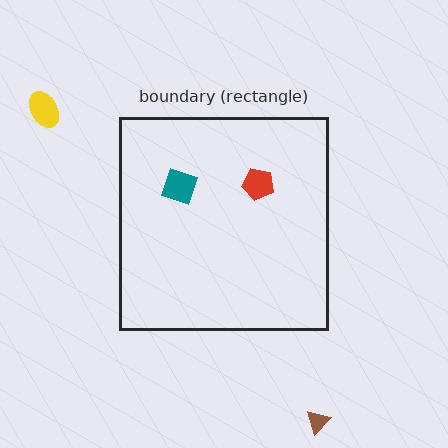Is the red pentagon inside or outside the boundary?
Inside.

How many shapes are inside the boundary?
2 inside, 2 outside.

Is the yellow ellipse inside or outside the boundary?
Outside.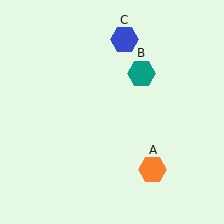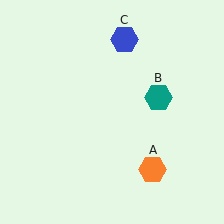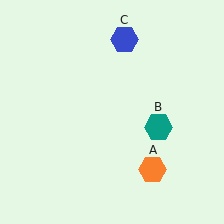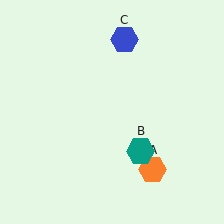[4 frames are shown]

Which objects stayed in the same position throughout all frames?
Orange hexagon (object A) and blue hexagon (object C) remained stationary.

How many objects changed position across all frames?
1 object changed position: teal hexagon (object B).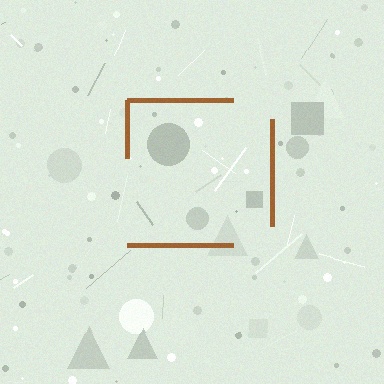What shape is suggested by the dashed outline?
The dashed outline suggests a square.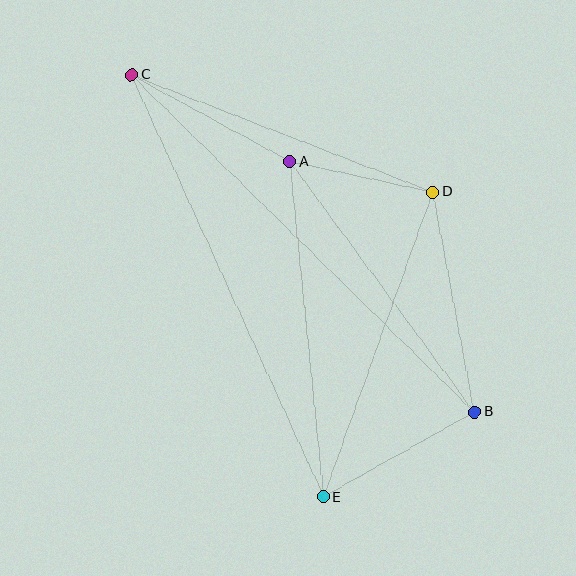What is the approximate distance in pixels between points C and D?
The distance between C and D is approximately 324 pixels.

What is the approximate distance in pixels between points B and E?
The distance between B and E is approximately 173 pixels.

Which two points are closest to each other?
Points A and D are closest to each other.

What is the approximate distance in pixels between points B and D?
The distance between B and D is approximately 224 pixels.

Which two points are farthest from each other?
Points B and C are farthest from each other.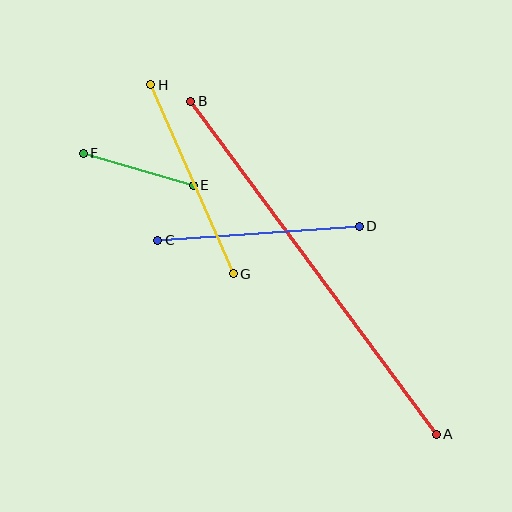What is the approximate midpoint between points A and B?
The midpoint is at approximately (314, 268) pixels.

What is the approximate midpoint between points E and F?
The midpoint is at approximately (138, 169) pixels.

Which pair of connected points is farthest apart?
Points A and B are farthest apart.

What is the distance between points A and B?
The distance is approximately 414 pixels.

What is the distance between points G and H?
The distance is approximately 206 pixels.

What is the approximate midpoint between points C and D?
The midpoint is at approximately (258, 233) pixels.